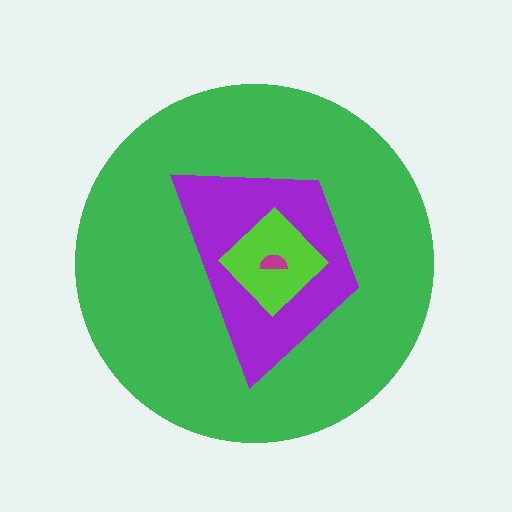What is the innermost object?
The magenta semicircle.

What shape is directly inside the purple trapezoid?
The lime diamond.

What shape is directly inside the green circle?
The purple trapezoid.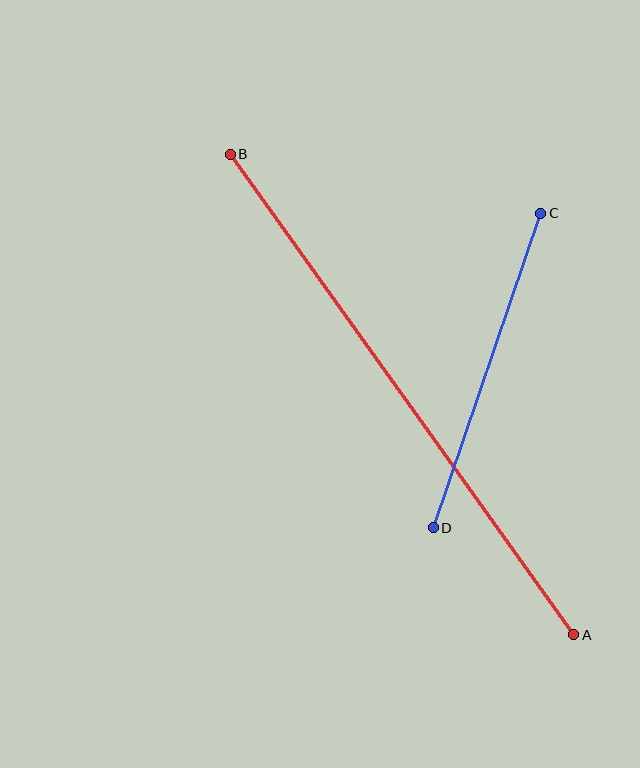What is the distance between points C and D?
The distance is approximately 332 pixels.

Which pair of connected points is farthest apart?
Points A and B are farthest apart.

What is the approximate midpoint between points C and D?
The midpoint is at approximately (487, 370) pixels.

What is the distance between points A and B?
The distance is approximately 591 pixels.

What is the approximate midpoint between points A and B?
The midpoint is at approximately (402, 395) pixels.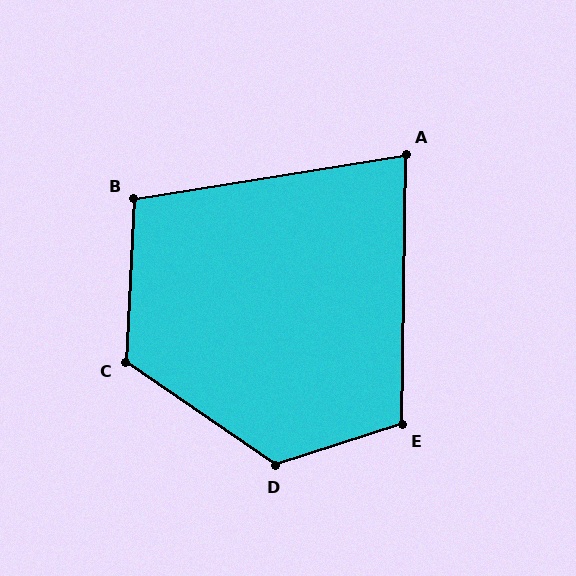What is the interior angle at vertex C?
Approximately 122 degrees (obtuse).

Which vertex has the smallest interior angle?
A, at approximately 80 degrees.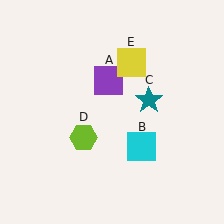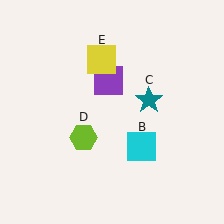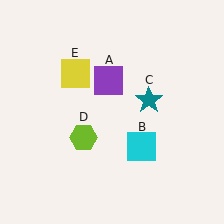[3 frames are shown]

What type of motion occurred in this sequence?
The yellow square (object E) rotated counterclockwise around the center of the scene.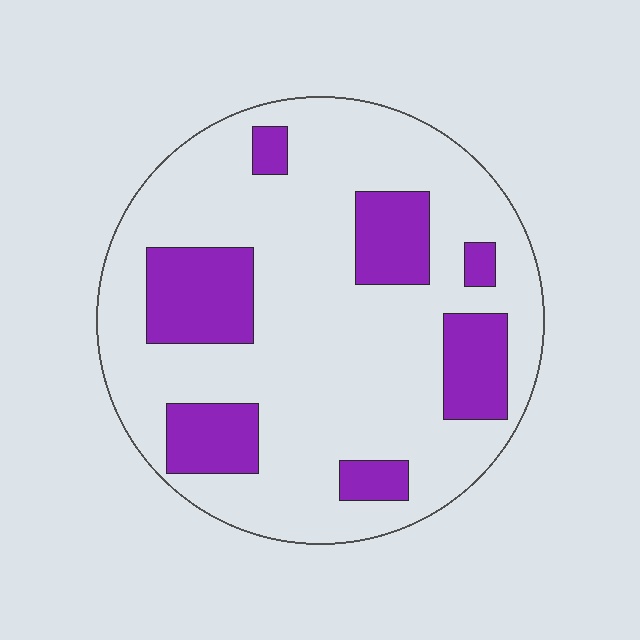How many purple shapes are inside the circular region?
7.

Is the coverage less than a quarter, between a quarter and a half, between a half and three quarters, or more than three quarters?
Less than a quarter.